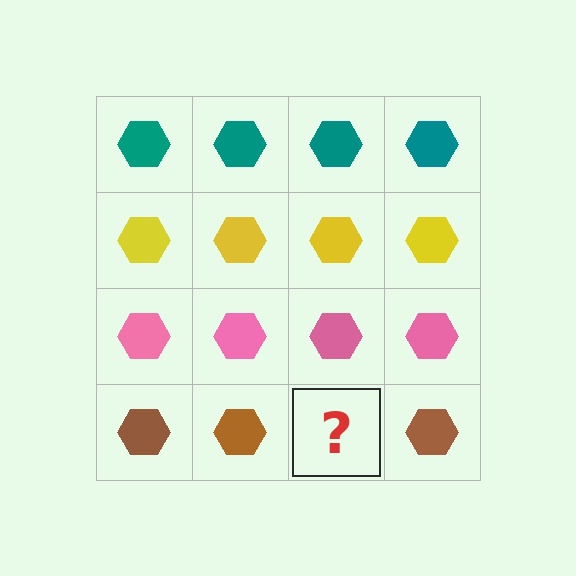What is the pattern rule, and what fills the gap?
The rule is that each row has a consistent color. The gap should be filled with a brown hexagon.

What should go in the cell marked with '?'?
The missing cell should contain a brown hexagon.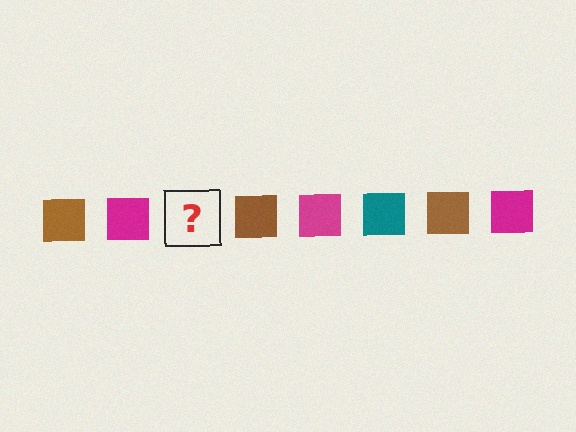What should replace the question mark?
The question mark should be replaced with a teal square.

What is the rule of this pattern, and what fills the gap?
The rule is that the pattern cycles through brown, magenta, teal squares. The gap should be filled with a teal square.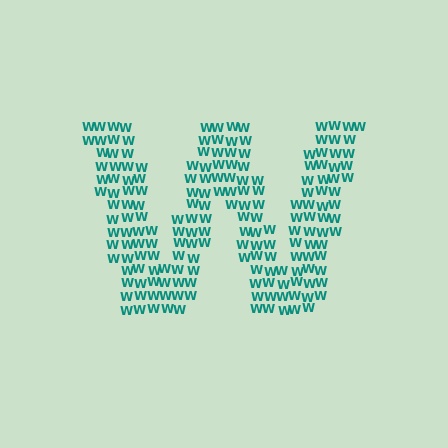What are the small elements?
The small elements are letter W's.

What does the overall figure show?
The overall figure shows the letter W.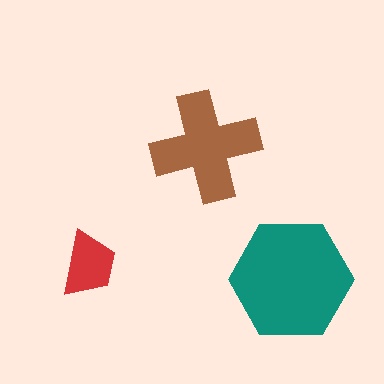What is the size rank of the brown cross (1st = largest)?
2nd.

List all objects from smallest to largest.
The red trapezoid, the brown cross, the teal hexagon.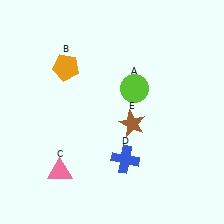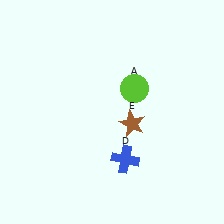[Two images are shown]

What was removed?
The orange pentagon (B), the pink triangle (C) were removed in Image 2.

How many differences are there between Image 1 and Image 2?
There are 2 differences between the two images.